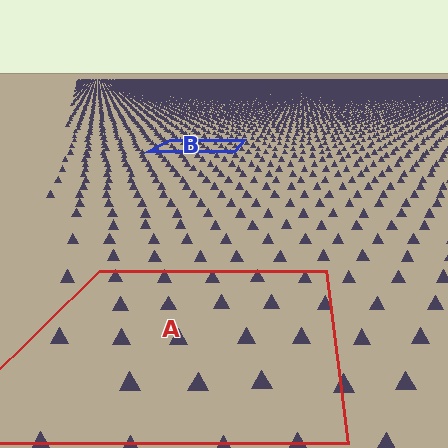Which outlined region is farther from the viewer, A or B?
Region B is farther from the viewer — the texture elements inside it appear smaller and more densely packed.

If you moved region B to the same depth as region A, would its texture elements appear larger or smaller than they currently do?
They would appear larger. At a closer depth, the same texture elements are projected at a bigger on-screen size.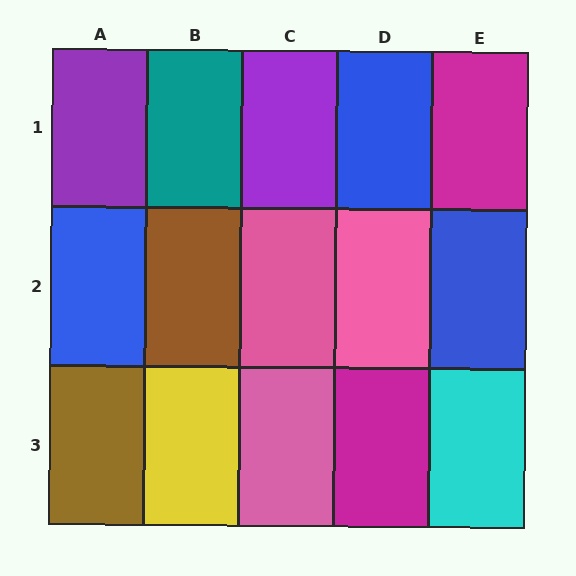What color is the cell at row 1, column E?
Magenta.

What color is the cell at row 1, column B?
Teal.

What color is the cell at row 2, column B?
Brown.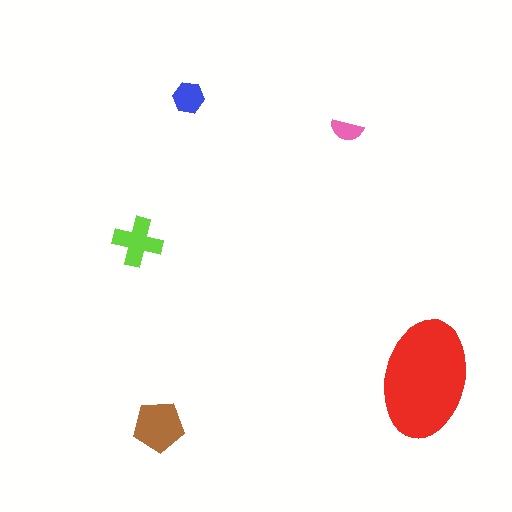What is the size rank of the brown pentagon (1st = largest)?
2nd.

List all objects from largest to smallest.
The red ellipse, the brown pentagon, the lime cross, the blue hexagon, the pink semicircle.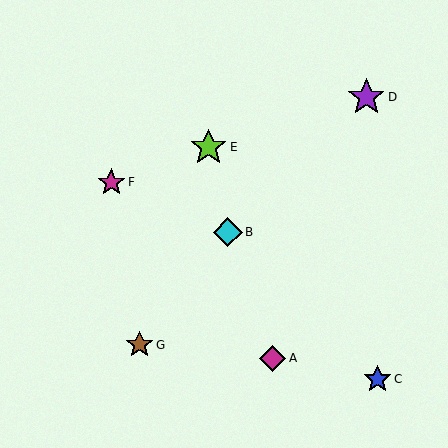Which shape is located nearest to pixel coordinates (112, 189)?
The magenta star (labeled F) at (111, 182) is nearest to that location.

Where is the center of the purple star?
The center of the purple star is at (366, 97).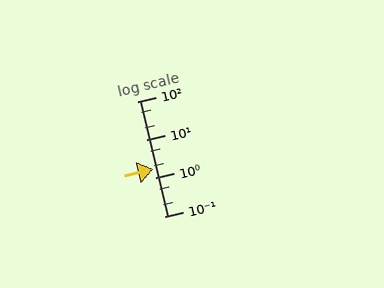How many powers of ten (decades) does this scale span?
The scale spans 3 decades, from 0.1 to 100.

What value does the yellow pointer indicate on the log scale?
The pointer indicates approximately 1.7.